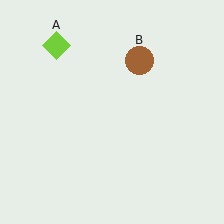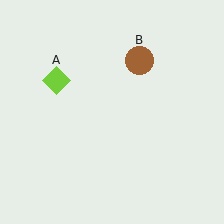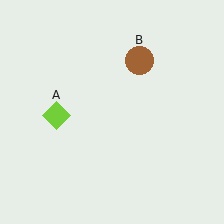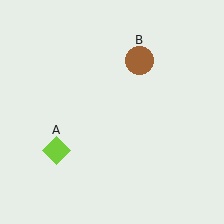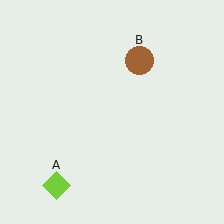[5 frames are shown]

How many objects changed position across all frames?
1 object changed position: lime diamond (object A).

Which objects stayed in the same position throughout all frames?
Brown circle (object B) remained stationary.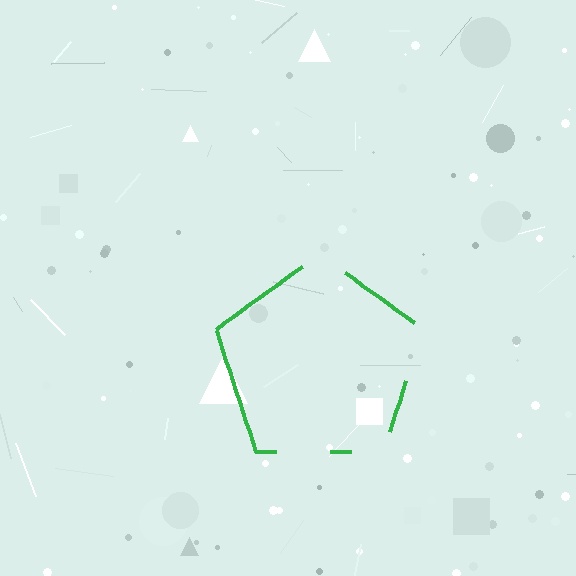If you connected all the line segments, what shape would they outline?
They would outline a pentagon.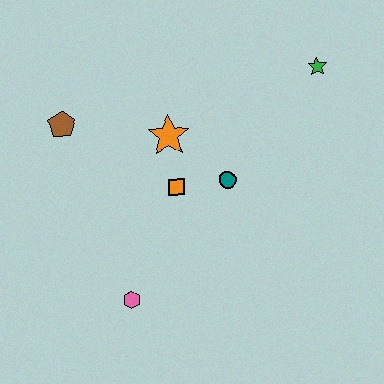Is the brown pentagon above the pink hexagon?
Yes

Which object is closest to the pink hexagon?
The orange square is closest to the pink hexagon.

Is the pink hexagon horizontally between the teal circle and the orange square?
No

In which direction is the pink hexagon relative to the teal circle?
The pink hexagon is below the teal circle.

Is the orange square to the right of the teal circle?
No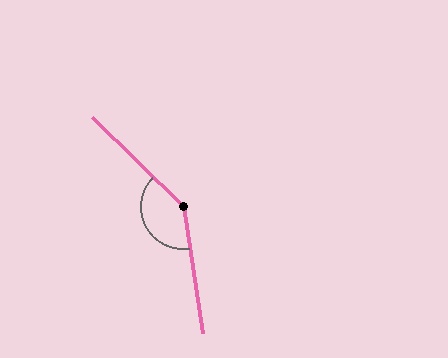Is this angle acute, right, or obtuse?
It is obtuse.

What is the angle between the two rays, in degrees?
Approximately 143 degrees.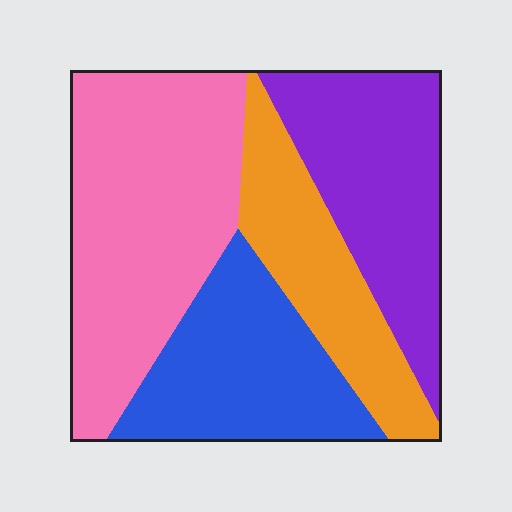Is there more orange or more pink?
Pink.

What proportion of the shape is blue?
Blue covers 22% of the shape.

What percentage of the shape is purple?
Purple takes up less than a quarter of the shape.